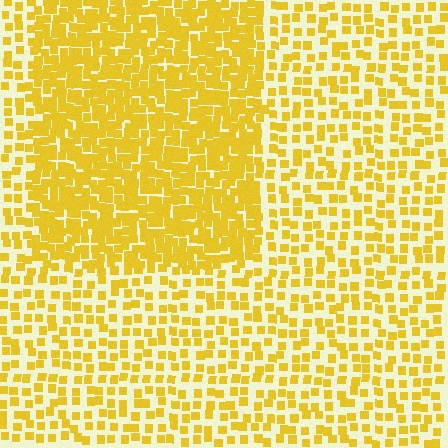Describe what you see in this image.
The image contains small yellow elements arranged at two different densities. A rectangle-shaped region is visible where the elements are more densely packed than the surrounding area.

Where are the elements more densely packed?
The elements are more densely packed inside the rectangle boundary.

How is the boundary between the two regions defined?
The boundary is defined by a change in element density (approximately 2.2x ratio). All elements are the same color, size, and shape.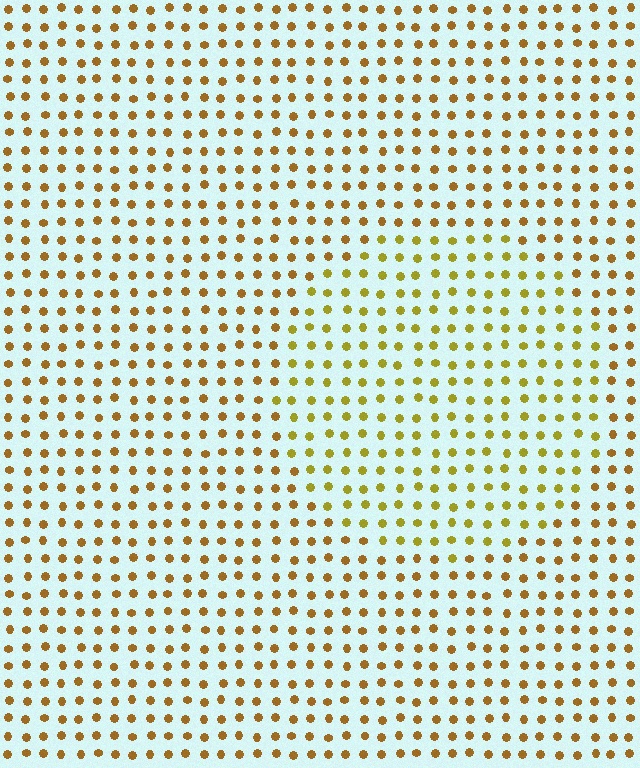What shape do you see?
I see a circle.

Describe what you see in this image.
The image is filled with small brown elements in a uniform arrangement. A circle-shaped region is visible where the elements are tinted to a slightly different hue, forming a subtle color boundary.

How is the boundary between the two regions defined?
The boundary is defined purely by a slight shift in hue (about 24 degrees). Spacing, size, and orientation are identical on both sides.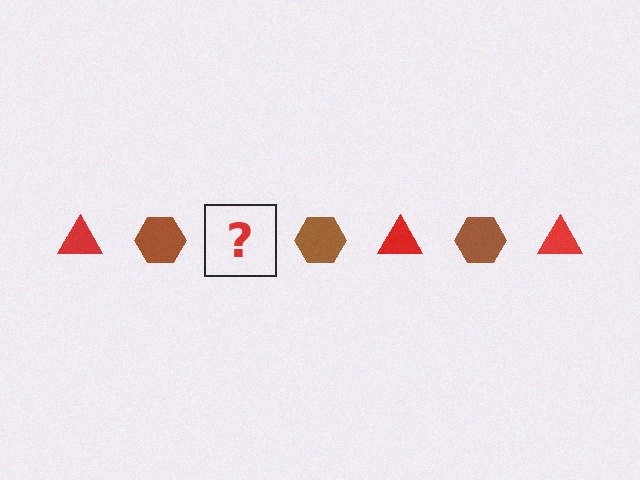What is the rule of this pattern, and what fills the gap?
The rule is that the pattern alternates between red triangle and brown hexagon. The gap should be filled with a red triangle.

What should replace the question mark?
The question mark should be replaced with a red triangle.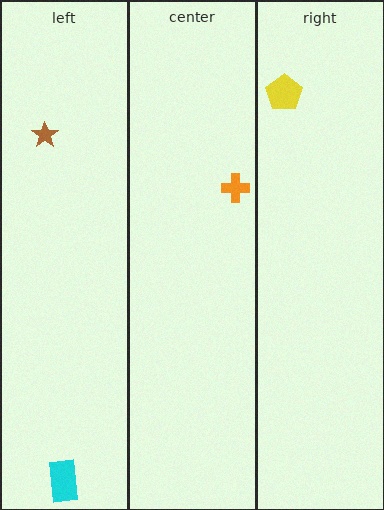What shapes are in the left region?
The brown star, the cyan rectangle.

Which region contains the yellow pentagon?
The right region.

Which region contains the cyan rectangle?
The left region.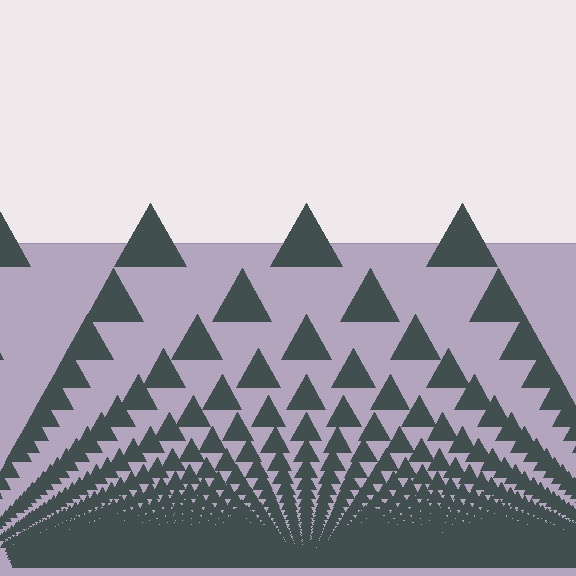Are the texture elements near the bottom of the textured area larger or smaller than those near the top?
Smaller. The gradient is inverted — elements near the bottom are smaller and denser.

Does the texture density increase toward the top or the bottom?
Density increases toward the bottom.